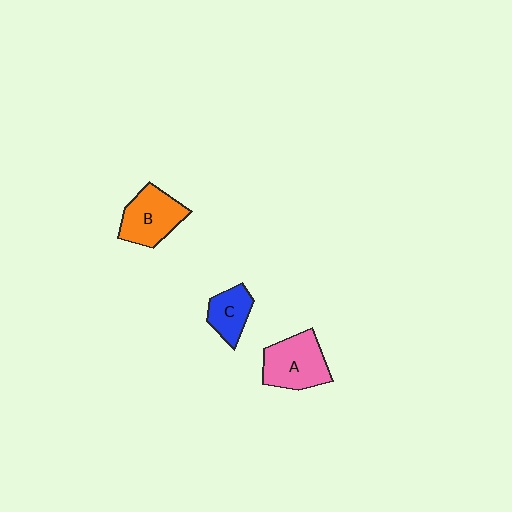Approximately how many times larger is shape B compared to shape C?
Approximately 1.5 times.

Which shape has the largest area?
Shape A (pink).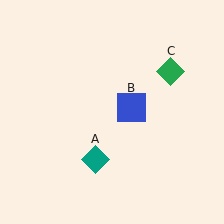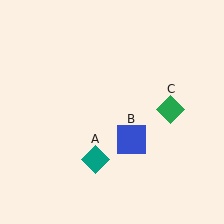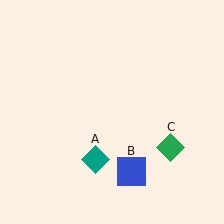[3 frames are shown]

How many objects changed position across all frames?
2 objects changed position: blue square (object B), green diamond (object C).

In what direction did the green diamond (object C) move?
The green diamond (object C) moved down.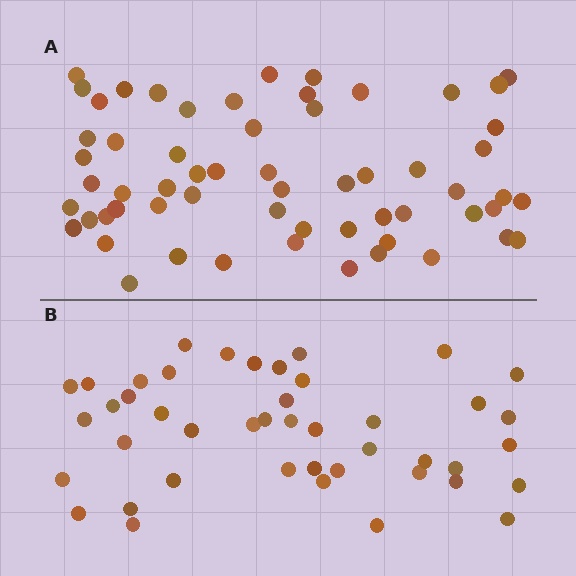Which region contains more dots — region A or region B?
Region A (the top region) has more dots.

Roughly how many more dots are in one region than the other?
Region A has approximately 15 more dots than region B.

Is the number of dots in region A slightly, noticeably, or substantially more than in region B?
Region A has noticeably more, but not dramatically so. The ratio is roughly 1.4 to 1.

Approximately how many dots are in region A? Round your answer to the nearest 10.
About 60 dots.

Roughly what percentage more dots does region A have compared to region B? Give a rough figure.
About 35% more.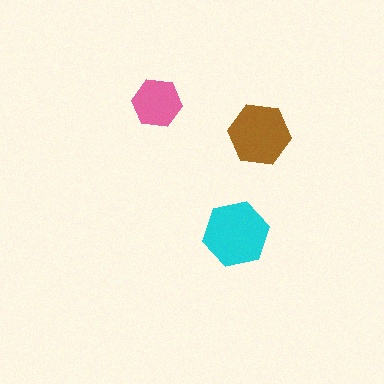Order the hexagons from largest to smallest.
the cyan one, the brown one, the pink one.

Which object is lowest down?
The cyan hexagon is bottommost.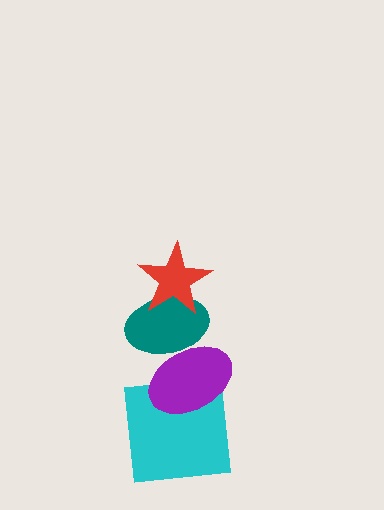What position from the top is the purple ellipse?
The purple ellipse is 3rd from the top.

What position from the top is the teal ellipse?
The teal ellipse is 2nd from the top.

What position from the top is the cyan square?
The cyan square is 4th from the top.